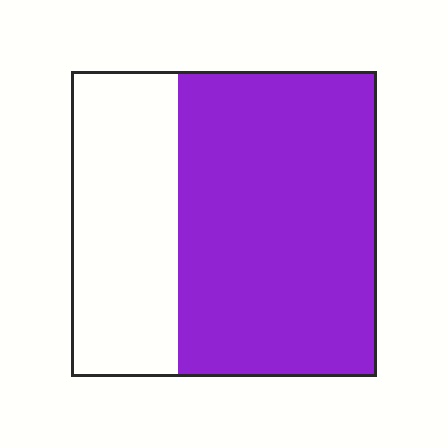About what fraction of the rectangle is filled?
About two thirds (2/3).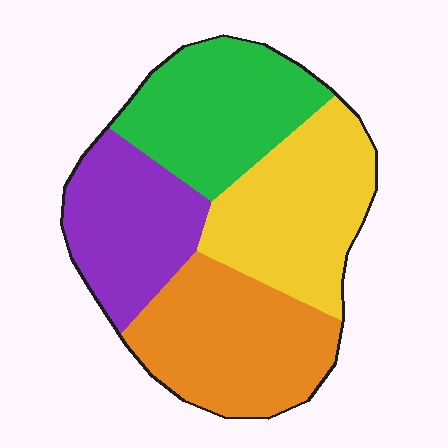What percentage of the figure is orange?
Orange covers about 30% of the figure.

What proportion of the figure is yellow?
Yellow takes up between a quarter and a half of the figure.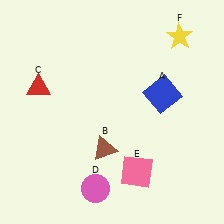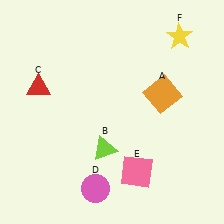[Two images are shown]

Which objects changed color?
A changed from blue to orange. B changed from brown to lime.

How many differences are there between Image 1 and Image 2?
There are 2 differences between the two images.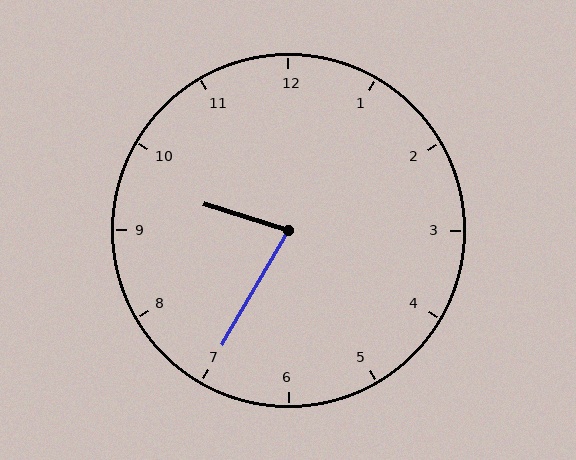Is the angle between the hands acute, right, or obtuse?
It is acute.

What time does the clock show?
9:35.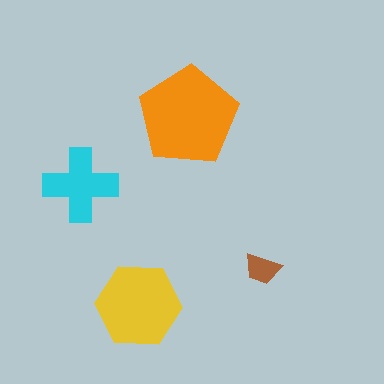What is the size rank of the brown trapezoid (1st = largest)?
4th.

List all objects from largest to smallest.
The orange pentagon, the yellow hexagon, the cyan cross, the brown trapezoid.